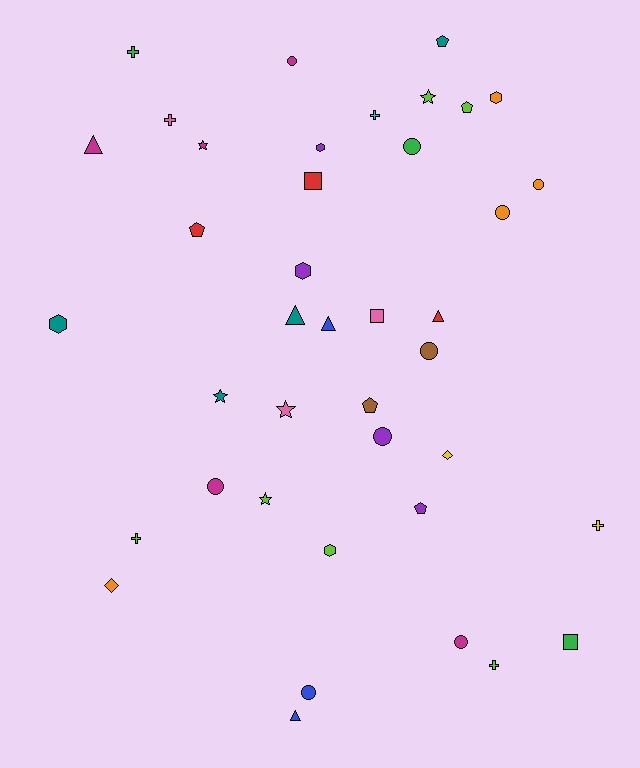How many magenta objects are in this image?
There are 5 magenta objects.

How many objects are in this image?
There are 40 objects.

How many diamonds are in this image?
There are 2 diamonds.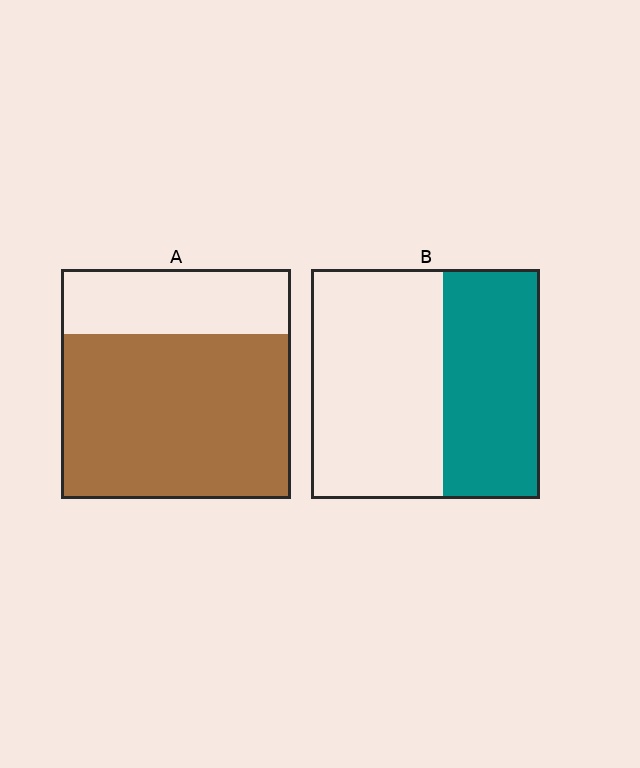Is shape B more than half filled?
No.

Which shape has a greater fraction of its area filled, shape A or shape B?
Shape A.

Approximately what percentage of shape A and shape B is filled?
A is approximately 70% and B is approximately 40%.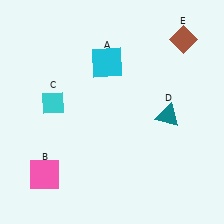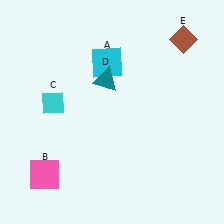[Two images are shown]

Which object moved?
The teal triangle (D) moved left.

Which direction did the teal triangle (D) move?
The teal triangle (D) moved left.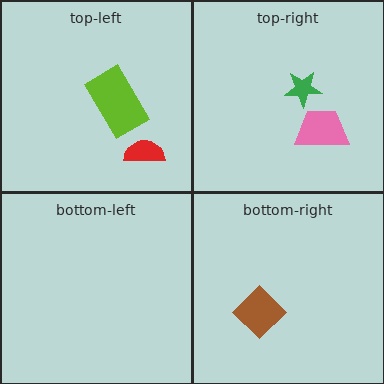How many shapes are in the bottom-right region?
1.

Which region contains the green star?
The top-right region.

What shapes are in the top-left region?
The lime rectangle, the red semicircle.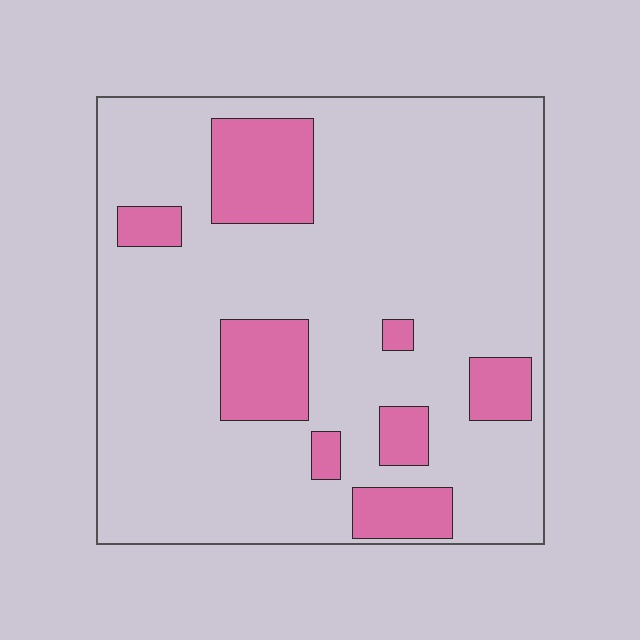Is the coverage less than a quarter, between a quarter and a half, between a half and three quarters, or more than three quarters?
Less than a quarter.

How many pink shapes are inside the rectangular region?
8.